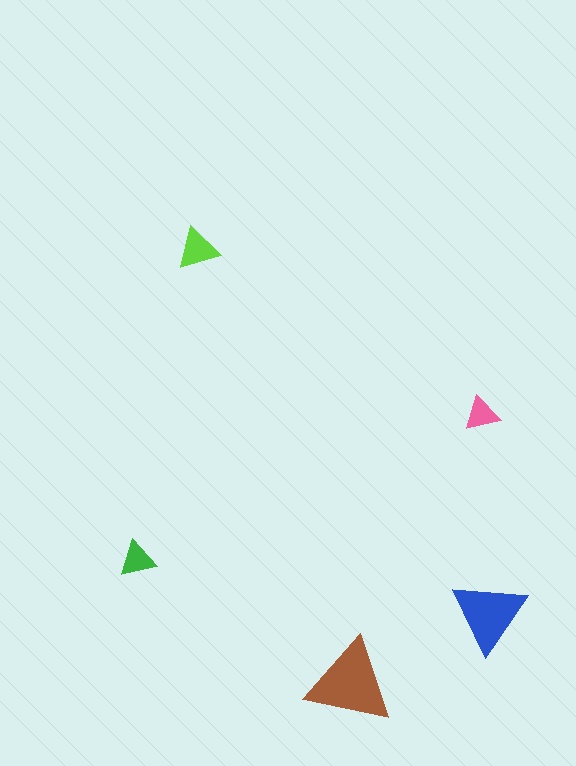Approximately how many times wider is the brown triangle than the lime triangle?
About 2 times wider.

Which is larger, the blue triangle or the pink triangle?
The blue one.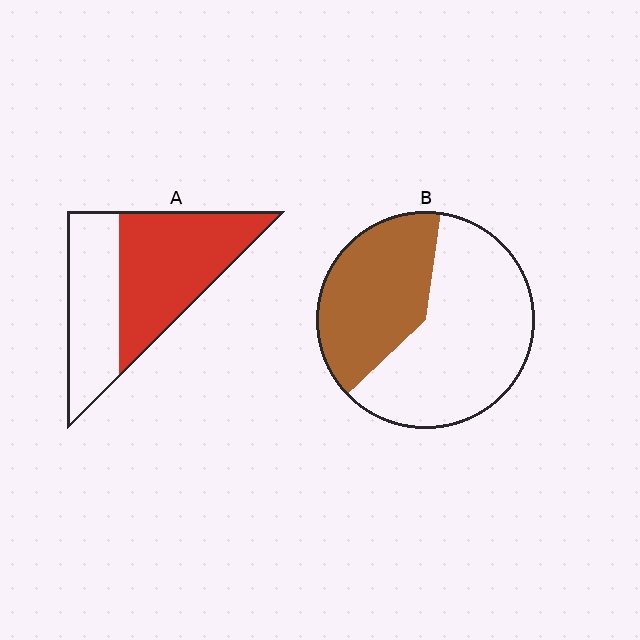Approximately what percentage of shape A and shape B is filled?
A is approximately 60% and B is approximately 40%.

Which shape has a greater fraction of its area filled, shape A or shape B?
Shape A.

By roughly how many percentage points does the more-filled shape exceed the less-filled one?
By roughly 20 percentage points (A over B).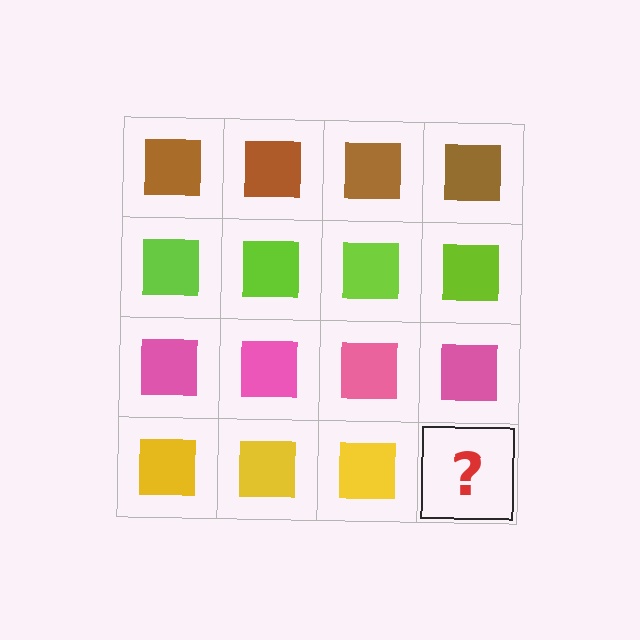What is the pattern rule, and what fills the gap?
The rule is that each row has a consistent color. The gap should be filled with a yellow square.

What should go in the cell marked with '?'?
The missing cell should contain a yellow square.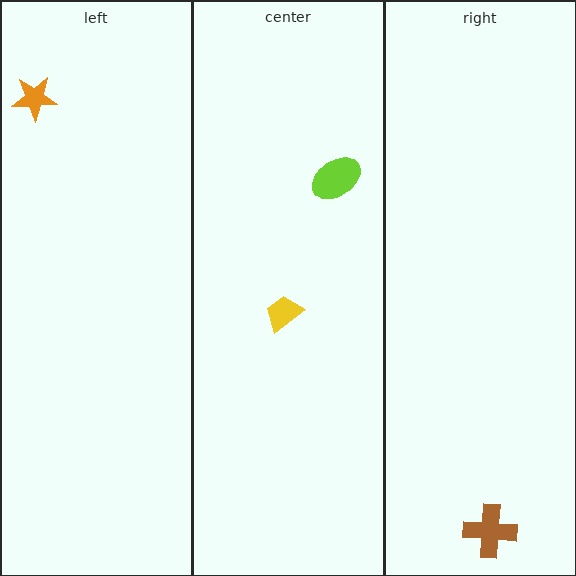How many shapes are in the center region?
2.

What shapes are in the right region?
The brown cross.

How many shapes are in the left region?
1.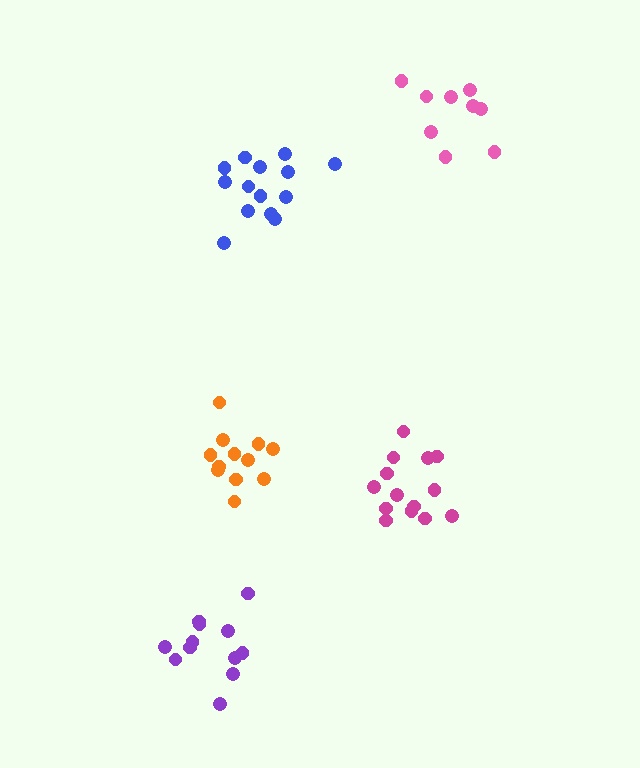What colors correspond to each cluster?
The clusters are colored: magenta, blue, orange, purple, pink.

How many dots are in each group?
Group 1: 14 dots, Group 2: 14 dots, Group 3: 12 dots, Group 4: 12 dots, Group 5: 9 dots (61 total).